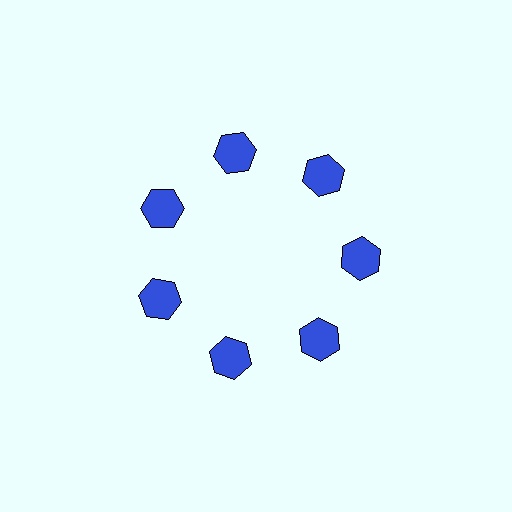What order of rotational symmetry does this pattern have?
This pattern has 7-fold rotational symmetry.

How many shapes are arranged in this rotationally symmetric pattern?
There are 7 shapes, arranged in 7 groups of 1.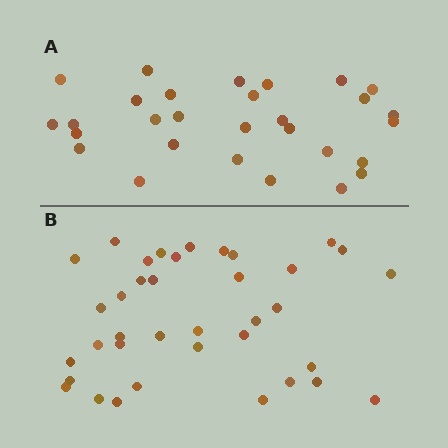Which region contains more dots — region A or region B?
Region B (the bottom region) has more dots.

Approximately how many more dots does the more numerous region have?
Region B has roughly 8 or so more dots than region A.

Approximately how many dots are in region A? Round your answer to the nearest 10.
About 30 dots. (The exact count is 29, which rounds to 30.)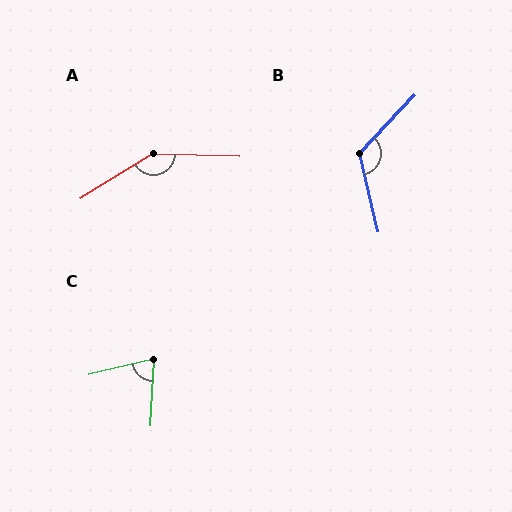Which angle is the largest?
A, at approximately 147 degrees.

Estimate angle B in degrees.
Approximately 124 degrees.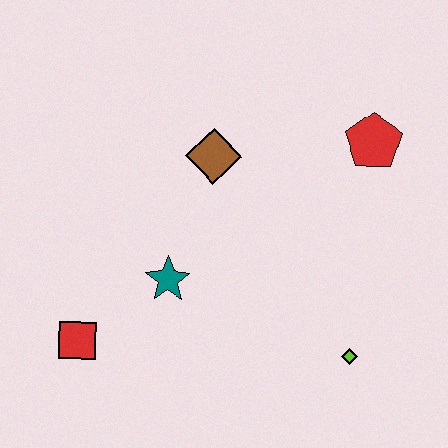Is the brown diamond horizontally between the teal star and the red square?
No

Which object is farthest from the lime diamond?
The red square is farthest from the lime diamond.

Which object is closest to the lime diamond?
The teal star is closest to the lime diamond.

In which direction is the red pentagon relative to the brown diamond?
The red pentagon is to the right of the brown diamond.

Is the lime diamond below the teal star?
Yes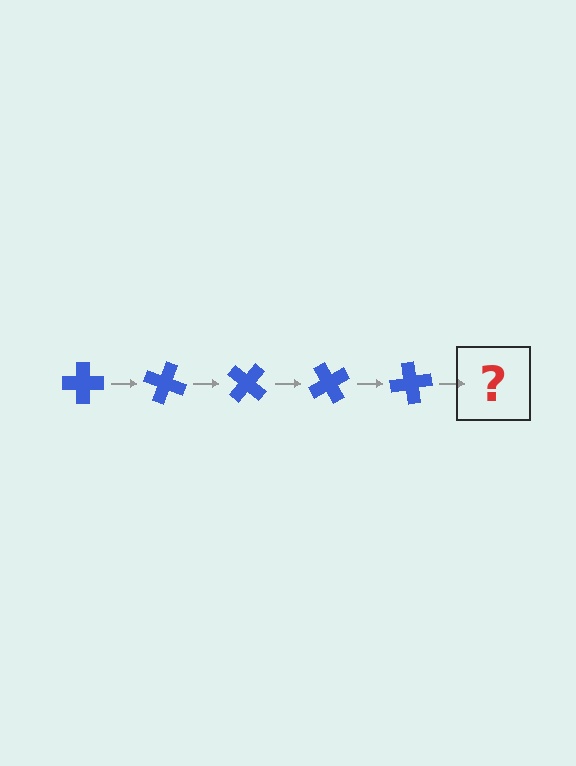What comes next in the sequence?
The next element should be a blue cross rotated 100 degrees.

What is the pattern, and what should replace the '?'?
The pattern is that the cross rotates 20 degrees each step. The '?' should be a blue cross rotated 100 degrees.